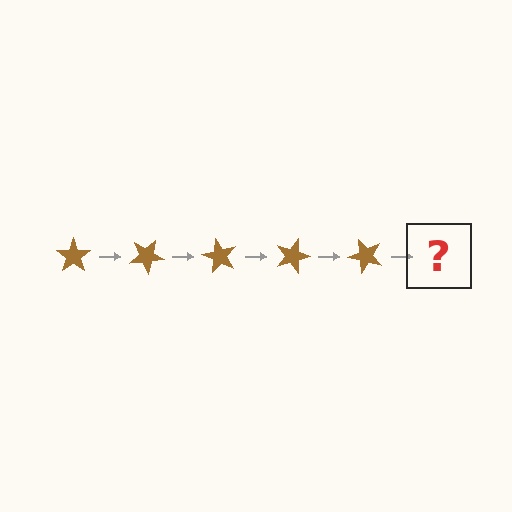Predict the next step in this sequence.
The next step is a brown star rotated 150 degrees.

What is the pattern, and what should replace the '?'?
The pattern is that the star rotates 30 degrees each step. The '?' should be a brown star rotated 150 degrees.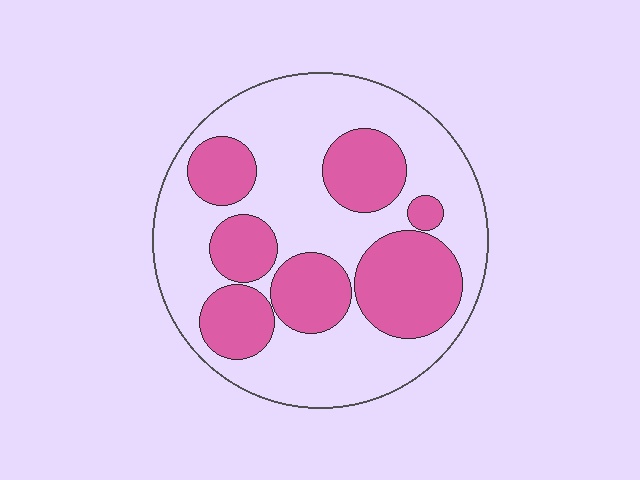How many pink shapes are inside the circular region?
7.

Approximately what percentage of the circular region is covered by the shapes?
Approximately 35%.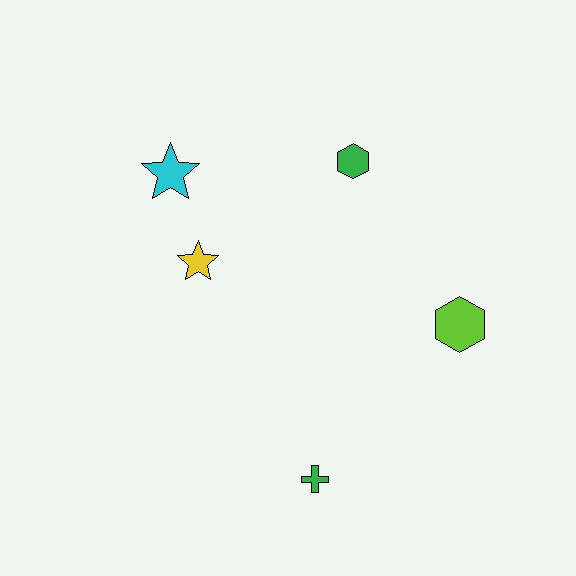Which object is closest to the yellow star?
The cyan star is closest to the yellow star.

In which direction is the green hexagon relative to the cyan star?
The green hexagon is to the right of the cyan star.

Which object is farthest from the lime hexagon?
The cyan star is farthest from the lime hexagon.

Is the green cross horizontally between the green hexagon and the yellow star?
Yes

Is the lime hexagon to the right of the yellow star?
Yes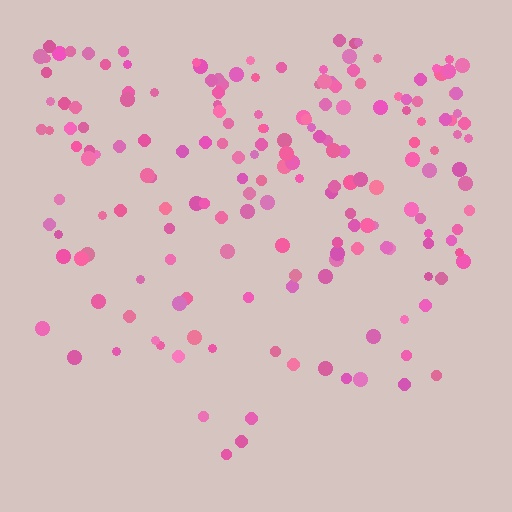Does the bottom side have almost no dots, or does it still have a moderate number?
Still a moderate number, just noticeably fewer than the top.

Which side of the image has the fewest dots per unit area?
The bottom.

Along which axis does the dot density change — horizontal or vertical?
Vertical.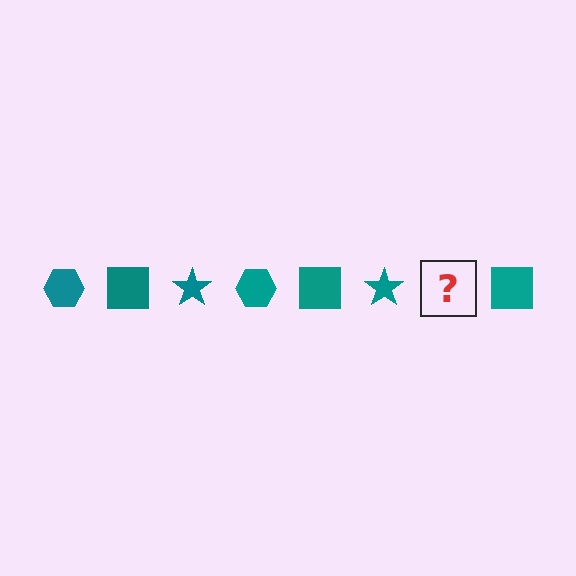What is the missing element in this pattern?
The missing element is a teal hexagon.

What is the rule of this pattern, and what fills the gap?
The rule is that the pattern cycles through hexagon, square, star shapes in teal. The gap should be filled with a teal hexagon.